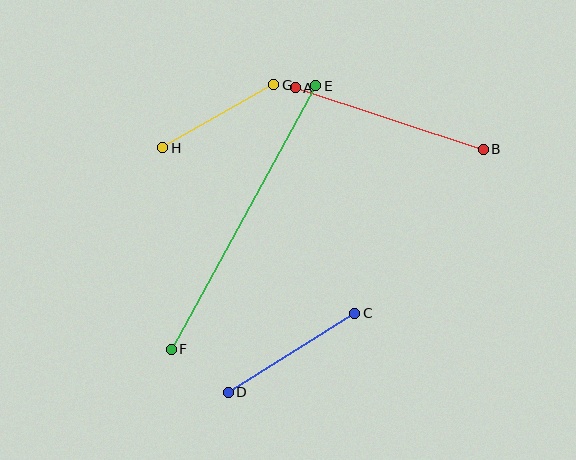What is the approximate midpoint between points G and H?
The midpoint is at approximately (218, 116) pixels.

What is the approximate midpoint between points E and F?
The midpoint is at approximately (243, 218) pixels.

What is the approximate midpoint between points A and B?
The midpoint is at approximately (389, 119) pixels.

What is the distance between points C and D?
The distance is approximately 149 pixels.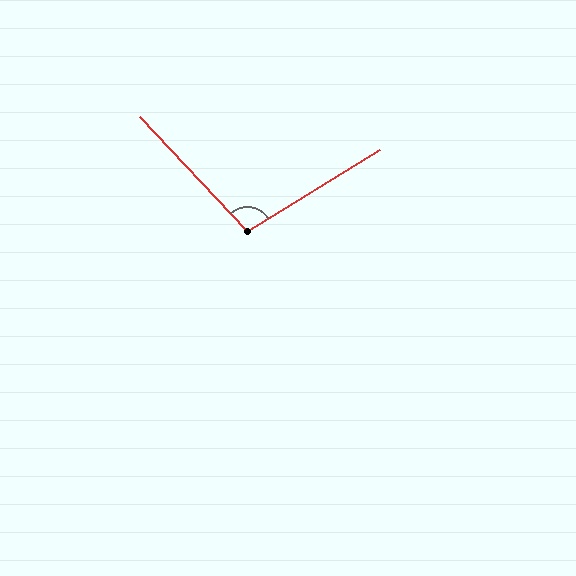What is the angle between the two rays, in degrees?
Approximately 102 degrees.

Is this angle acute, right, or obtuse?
It is obtuse.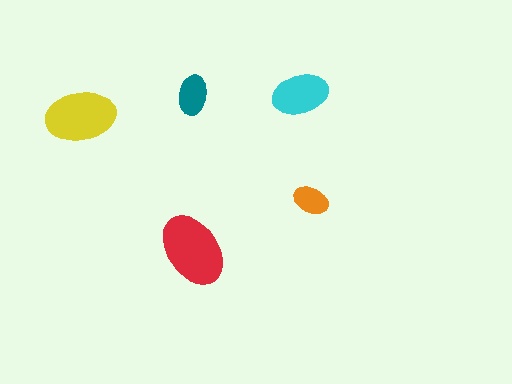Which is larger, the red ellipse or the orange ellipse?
The red one.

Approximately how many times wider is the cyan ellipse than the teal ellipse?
About 1.5 times wider.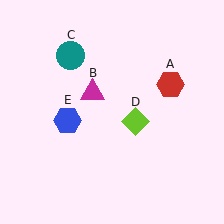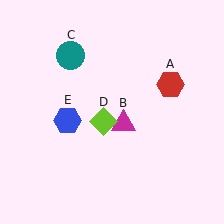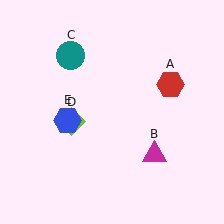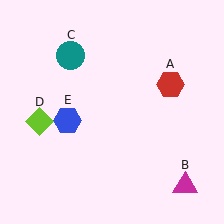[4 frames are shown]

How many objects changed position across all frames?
2 objects changed position: magenta triangle (object B), lime diamond (object D).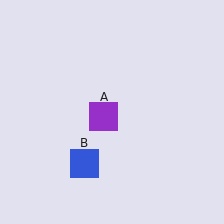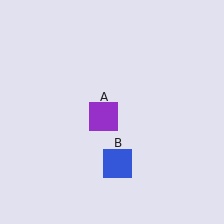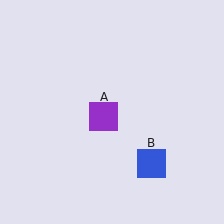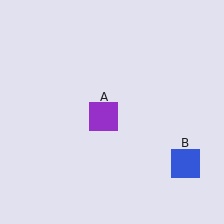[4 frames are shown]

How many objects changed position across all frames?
1 object changed position: blue square (object B).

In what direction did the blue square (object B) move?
The blue square (object B) moved right.